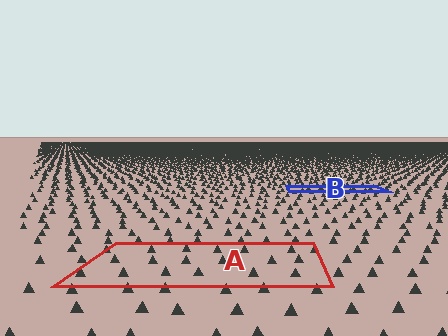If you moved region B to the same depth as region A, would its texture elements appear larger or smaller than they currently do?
They would appear larger. At a closer depth, the same texture elements are projected at a bigger on-screen size.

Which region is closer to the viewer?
Region A is closer. The texture elements there are larger and more spread out.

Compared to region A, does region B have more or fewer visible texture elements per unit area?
Region B has more texture elements per unit area — they are packed more densely because it is farther away.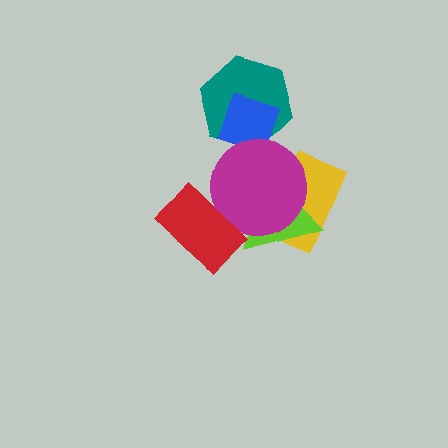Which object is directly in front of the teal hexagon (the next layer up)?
The blue diamond is directly in front of the teal hexagon.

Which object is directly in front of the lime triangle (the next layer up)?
The magenta circle is directly in front of the lime triangle.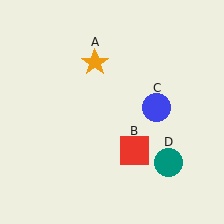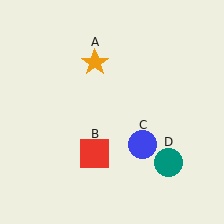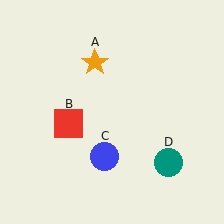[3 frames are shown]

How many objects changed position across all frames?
2 objects changed position: red square (object B), blue circle (object C).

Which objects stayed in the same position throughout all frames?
Orange star (object A) and teal circle (object D) remained stationary.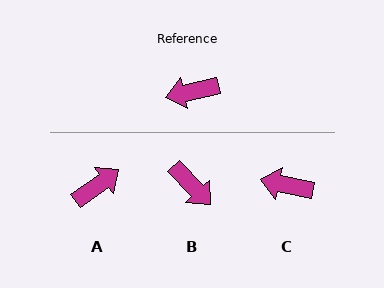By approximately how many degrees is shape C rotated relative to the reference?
Approximately 24 degrees clockwise.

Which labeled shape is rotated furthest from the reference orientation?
A, about 156 degrees away.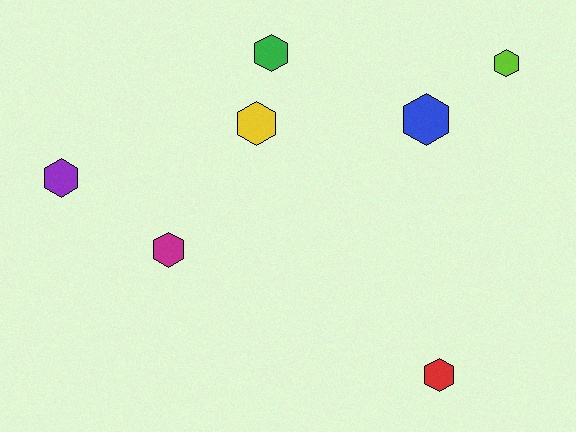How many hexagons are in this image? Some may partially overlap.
There are 7 hexagons.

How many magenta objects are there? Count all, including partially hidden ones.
There is 1 magenta object.